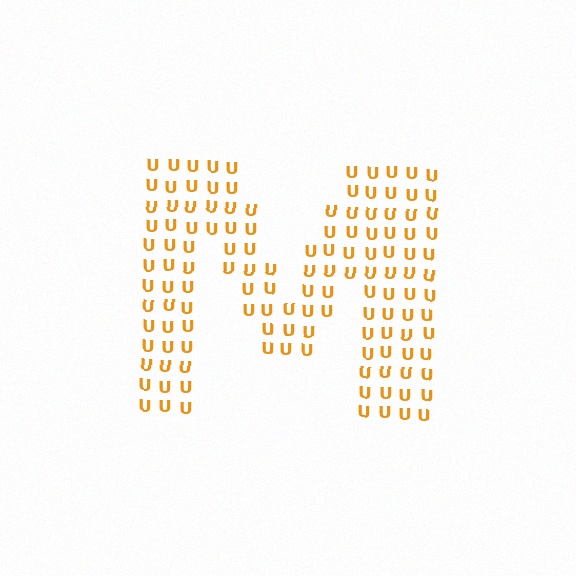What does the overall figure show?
The overall figure shows the letter M.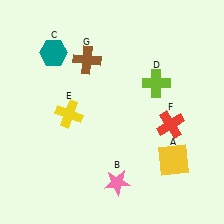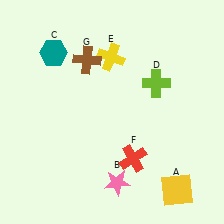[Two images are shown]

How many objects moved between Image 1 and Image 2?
3 objects moved between the two images.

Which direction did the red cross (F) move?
The red cross (F) moved left.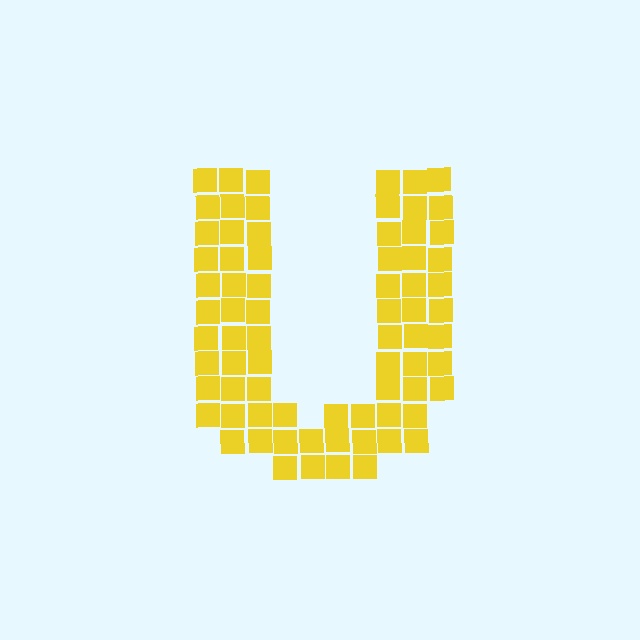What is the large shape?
The large shape is the letter U.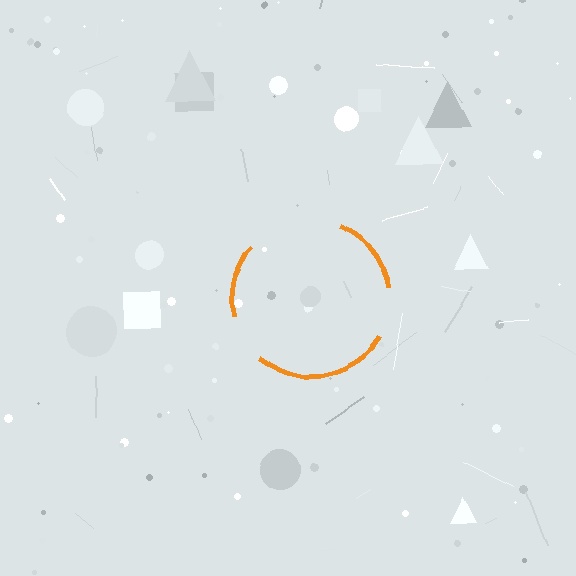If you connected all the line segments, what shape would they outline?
They would outline a circle.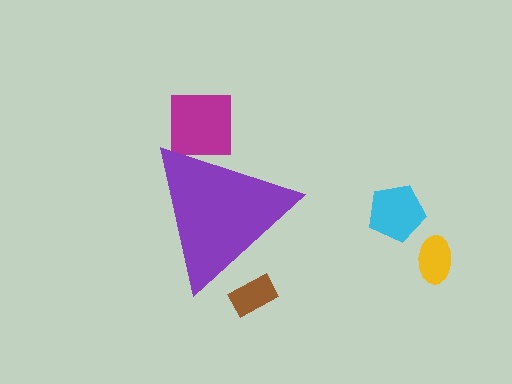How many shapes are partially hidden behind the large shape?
2 shapes are partially hidden.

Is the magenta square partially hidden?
Yes, the magenta square is partially hidden behind the purple triangle.